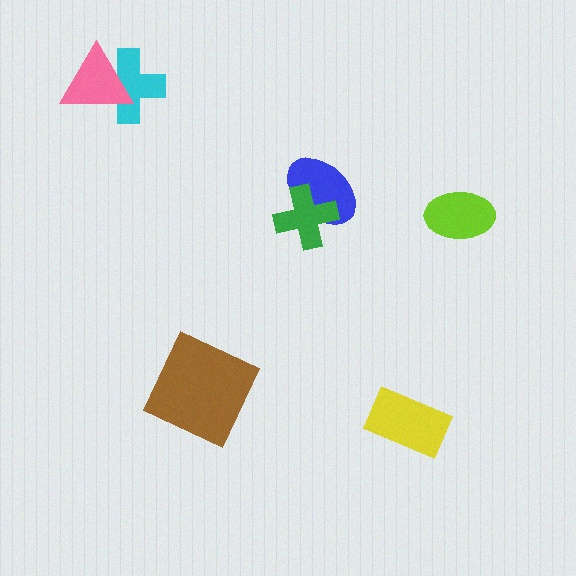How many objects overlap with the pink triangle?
1 object overlaps with the pink triangle.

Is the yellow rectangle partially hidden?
No, no other shape covers it.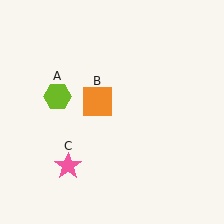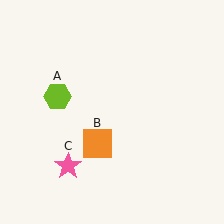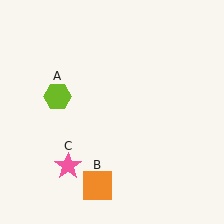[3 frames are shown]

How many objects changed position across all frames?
1 object changed position: orange square (object B).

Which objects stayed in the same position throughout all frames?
Lime hexagon (object A) and pink star (object C) remained stationary.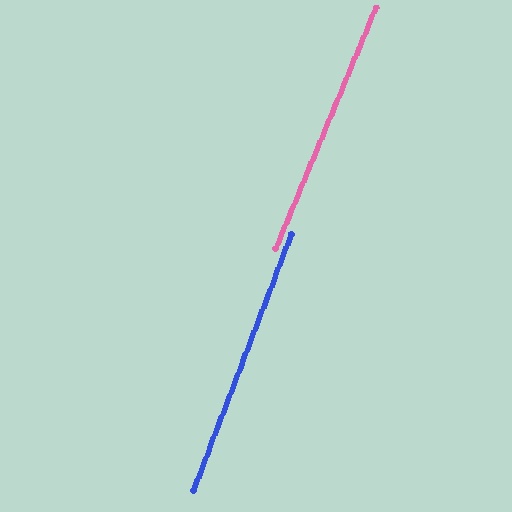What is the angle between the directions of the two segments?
Approximately 2 degrees.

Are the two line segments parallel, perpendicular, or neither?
Parallel — their directions differ by only 1.7°.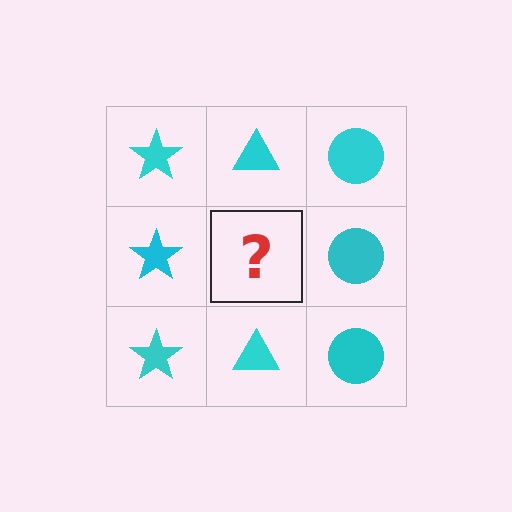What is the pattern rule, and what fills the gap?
The rule is that each column has a consistent shape. The gap should be filled with a cyan triangle.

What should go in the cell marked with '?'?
The missing cell should contain a cyan triangle.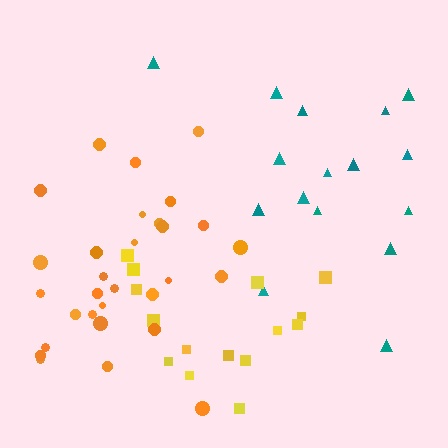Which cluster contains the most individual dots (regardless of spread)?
Orange (30).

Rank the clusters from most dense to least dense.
orange, yellow, teal.